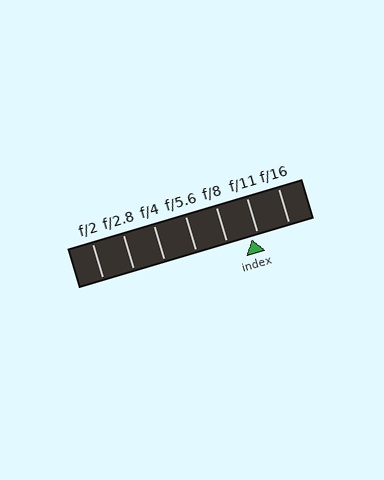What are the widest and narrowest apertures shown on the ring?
The widest aperture shown is f/2 and the narrowest is f/16.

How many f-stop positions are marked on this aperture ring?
There are 7 f-stop positions marked.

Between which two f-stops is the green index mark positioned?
The index mark is between f/8 and f/11.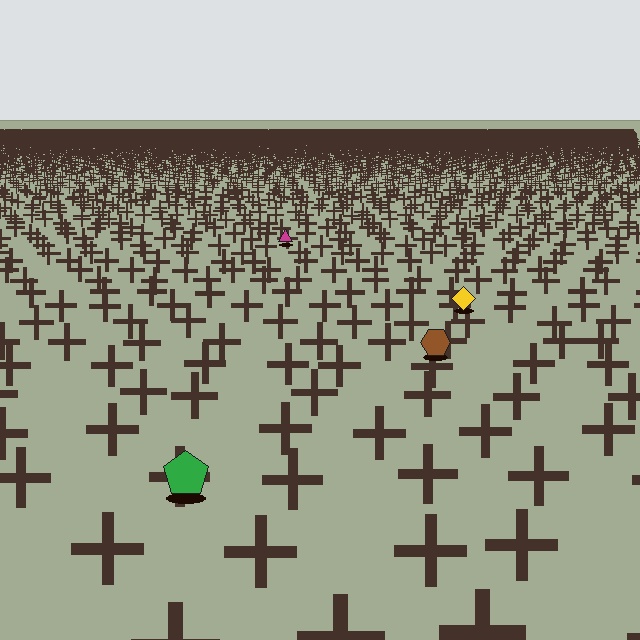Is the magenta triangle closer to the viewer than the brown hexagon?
No. The brown hexagon is closer — you can tell from the texture gradient: the ground texture is coarser near it.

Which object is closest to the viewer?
The green pentagon is closest. The texture marks near it are larger and more spread out.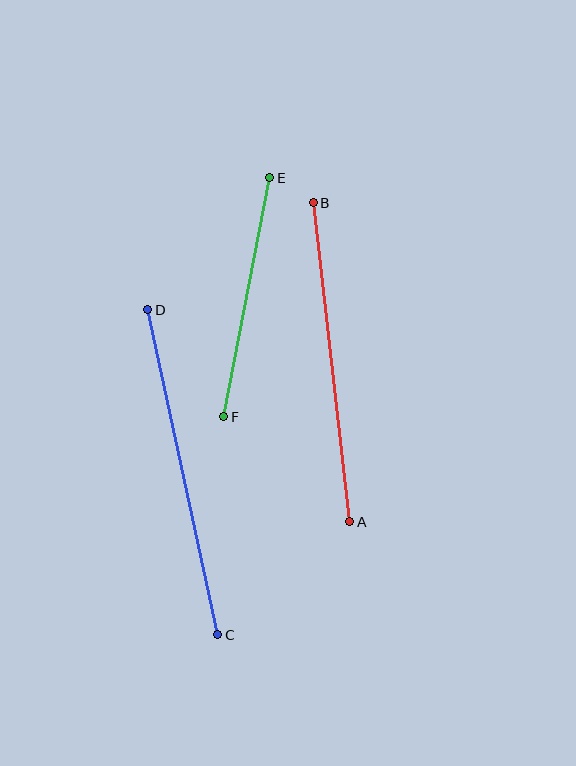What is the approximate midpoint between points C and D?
The midpoint is at approximately (183, 472) pixels.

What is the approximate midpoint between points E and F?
The midpoint is at approximately (247, 297) pixels.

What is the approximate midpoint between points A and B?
The midpoint is at approximately (331, 362) pixels.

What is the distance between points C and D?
The distance is approximately 332 pixels.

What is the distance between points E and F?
The distance is approximately 244 pixels.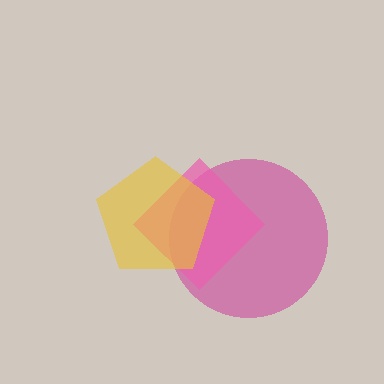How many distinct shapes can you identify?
There are 3 distinct shapes: a magenta circle, a pink diamond, a yellow pentagon.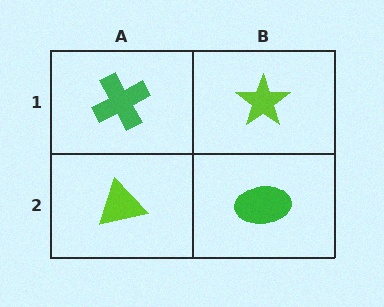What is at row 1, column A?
A green cross.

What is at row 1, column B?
A lime star.